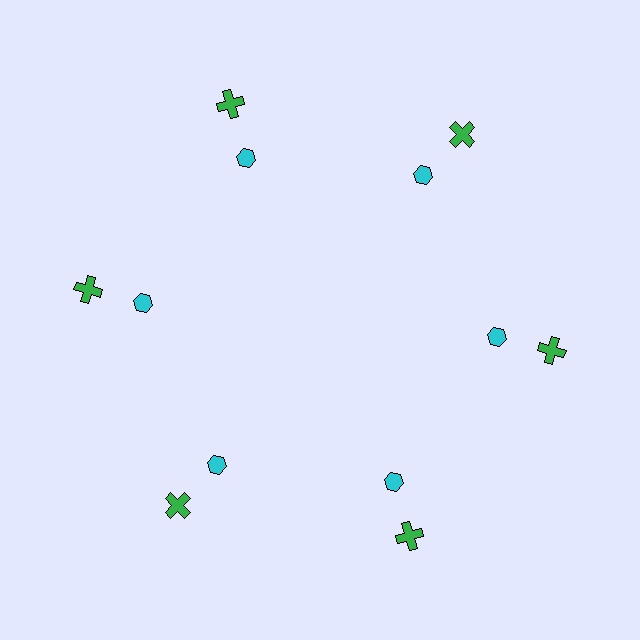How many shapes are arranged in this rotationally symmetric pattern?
There are 12 shapes, arranged in 6 groups of 2.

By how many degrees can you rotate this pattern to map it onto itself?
The pattern maps onto itself every 60 degrees of rotation.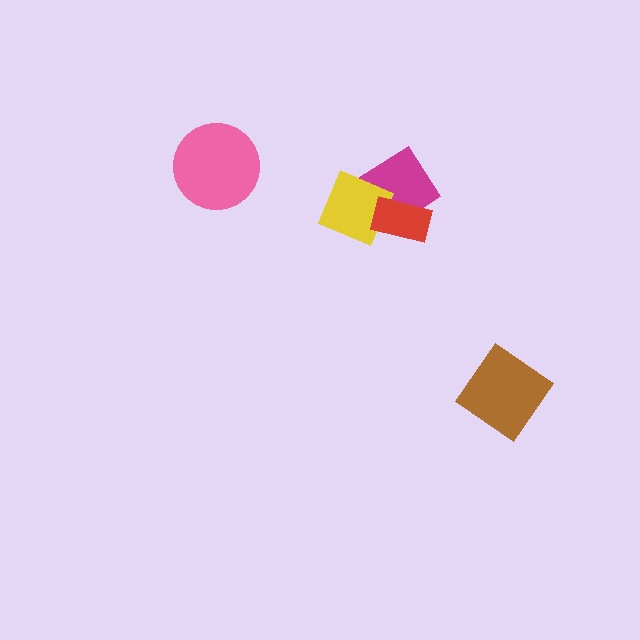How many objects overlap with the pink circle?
0 objects overlap with the pink circle.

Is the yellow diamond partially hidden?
Yes, it is partially covered by another shape.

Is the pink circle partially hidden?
No, no other shape covers it.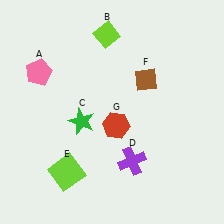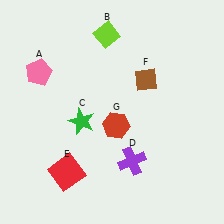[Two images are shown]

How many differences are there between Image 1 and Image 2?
There is 1 difference between the two images.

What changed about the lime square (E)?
In Image 1, E is lime. In Image 2, it changed to red.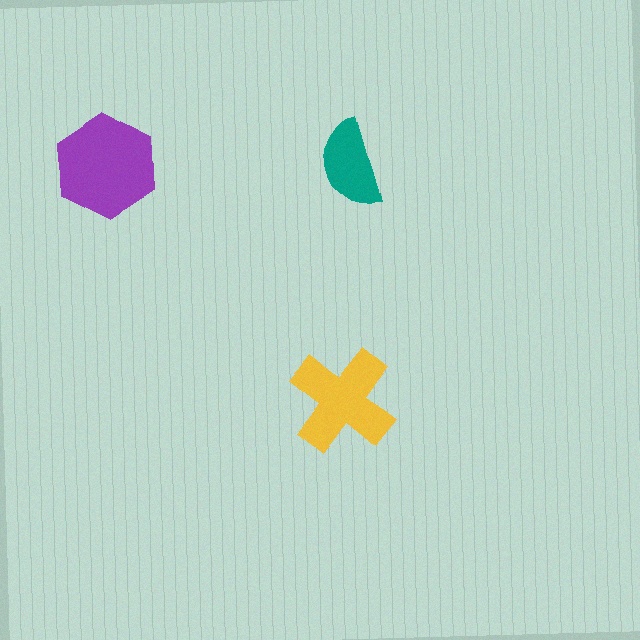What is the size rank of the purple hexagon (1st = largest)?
1st.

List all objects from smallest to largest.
The teal semicircle, the yellow cross, the purple hexagon.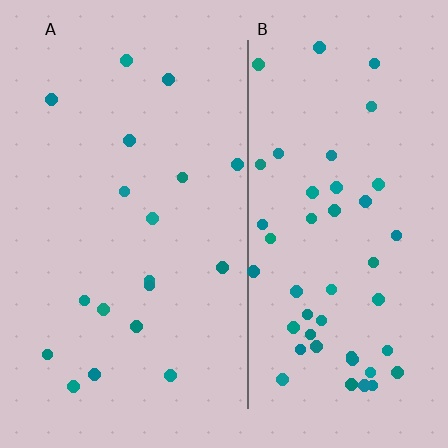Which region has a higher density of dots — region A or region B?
B (the right).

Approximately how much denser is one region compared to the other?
Approximately 2.6× — region B over region A.